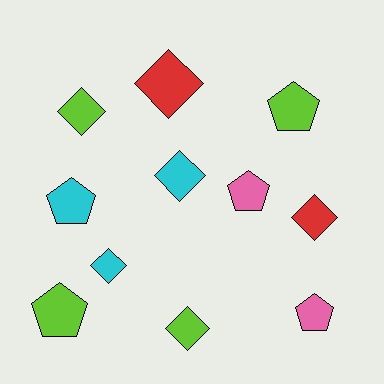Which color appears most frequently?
Lime, with 4 objects.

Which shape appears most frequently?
Diamond, with 6 objects.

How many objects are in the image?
There are 11 objects.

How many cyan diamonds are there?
There are 2 cyan diamonds.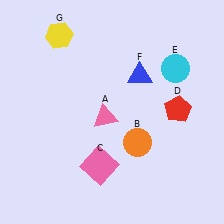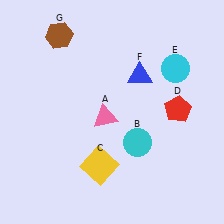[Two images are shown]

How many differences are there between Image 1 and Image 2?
There are 3 differences between the two images.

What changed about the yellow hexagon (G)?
In Image 1, G is yellow. In Image 2, it changed to brown.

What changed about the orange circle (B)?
In Image 1, B is orange. In Image 2, it changed to cyan.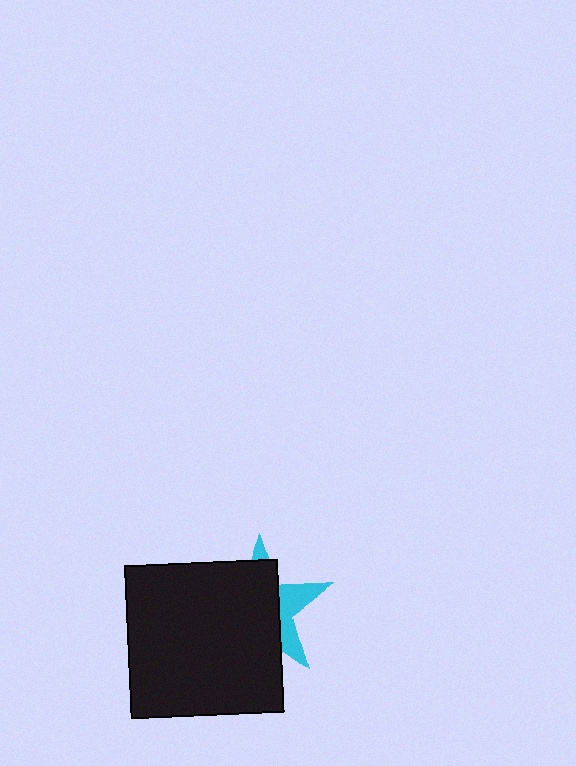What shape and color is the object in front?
The object in front is a black square.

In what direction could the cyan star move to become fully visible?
The cyan star could move right. That would shift it out from behind the black square entirely.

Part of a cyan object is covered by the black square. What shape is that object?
It is a star.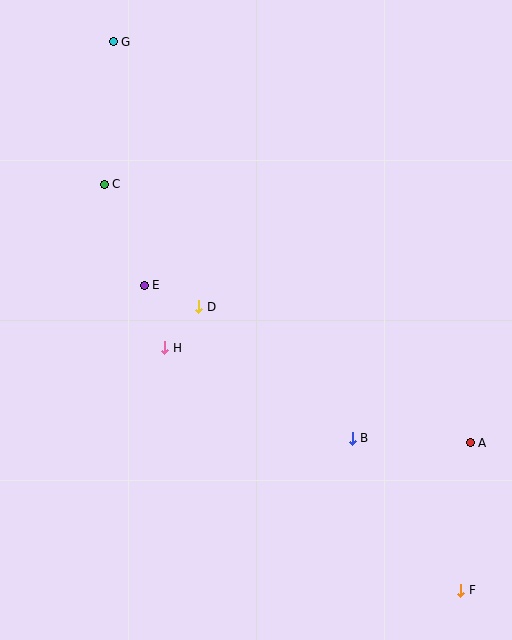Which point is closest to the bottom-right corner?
Point F is closest to the bottom-right corner.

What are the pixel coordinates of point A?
Point A is at (470, 443).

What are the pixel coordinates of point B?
Point B is at (352, 438).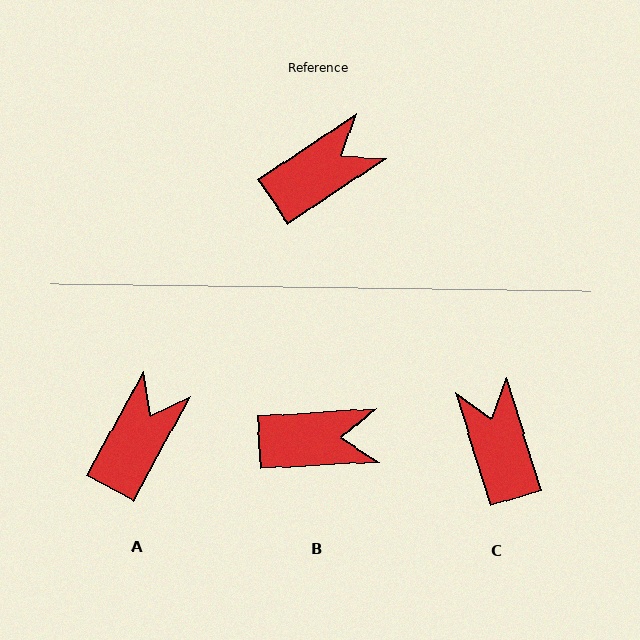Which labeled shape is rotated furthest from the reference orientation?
C, about 73 degrees away.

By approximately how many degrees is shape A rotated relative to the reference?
Approximately 27 degrees counter-clockwise.